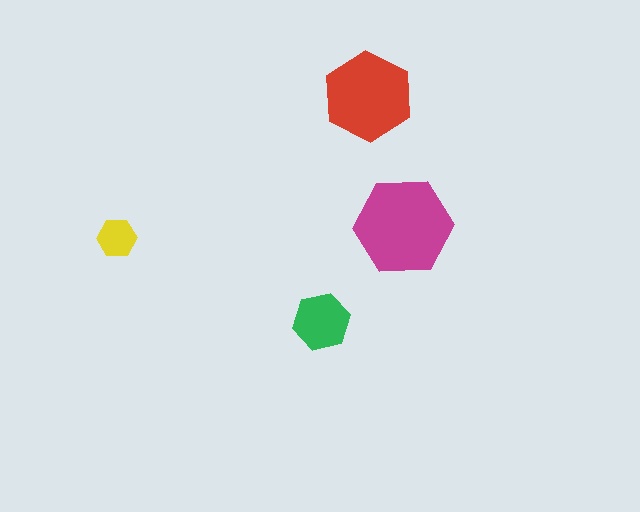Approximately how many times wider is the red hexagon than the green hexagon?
About 1.5 times wider.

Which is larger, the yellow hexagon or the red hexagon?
The red one.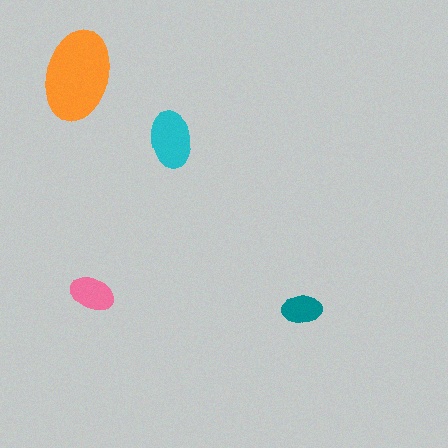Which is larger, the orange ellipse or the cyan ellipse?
The orange one.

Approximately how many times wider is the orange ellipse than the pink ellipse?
About 2 times wider.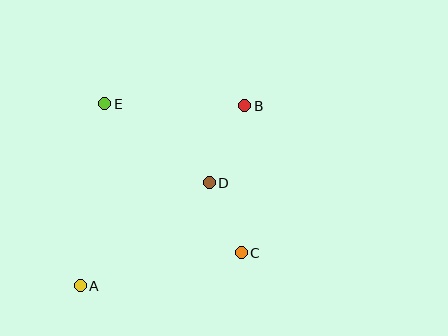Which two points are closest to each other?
Points C and D are closest to each other.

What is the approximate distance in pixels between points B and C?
The distance between B and C is approximately 147 pixels.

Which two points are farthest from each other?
Points A and B are farthest from each other.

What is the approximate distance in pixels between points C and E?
The distance between C and E is approximately 202 pixels.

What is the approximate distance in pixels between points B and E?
The distance between B and E is approximately 140 pixels.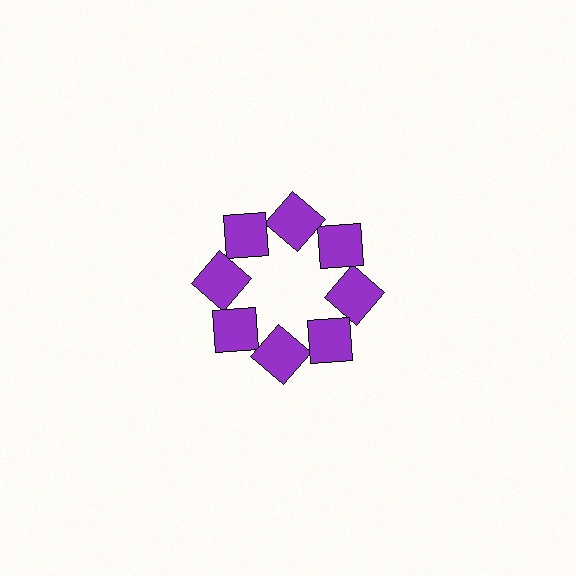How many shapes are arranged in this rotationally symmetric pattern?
There are 8 shapes, arranged in 8 groups of 1.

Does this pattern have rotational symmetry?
Yes, this pattern has 8-fold rotational symmetry. It looks the same after rotating 45 degrees around the center.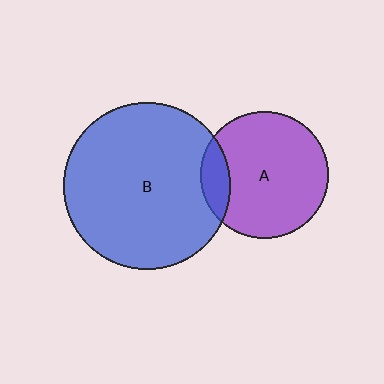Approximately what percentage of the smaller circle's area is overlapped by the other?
Approximately 15%.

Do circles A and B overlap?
Yes.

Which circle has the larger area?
Circle B (blue).